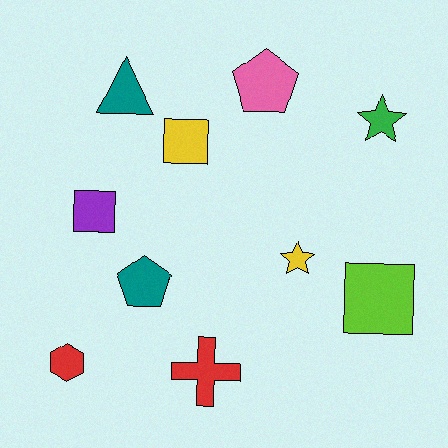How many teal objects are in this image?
There are 2 teal objects.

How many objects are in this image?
There are 10 objects.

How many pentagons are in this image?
There are 2 pentagons.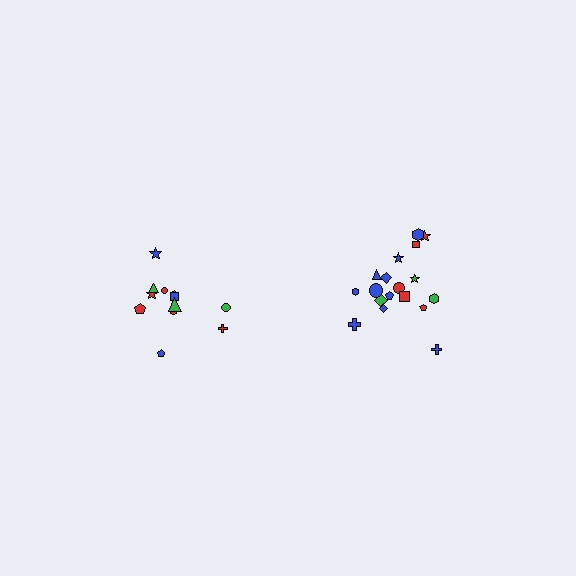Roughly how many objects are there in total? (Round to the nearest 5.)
Roughly 30 objects in total.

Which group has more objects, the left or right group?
The right group.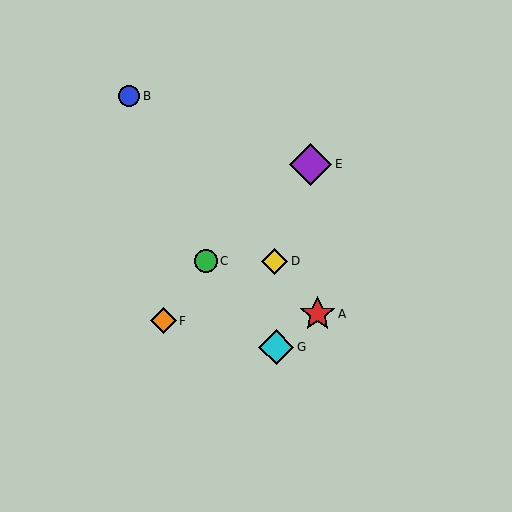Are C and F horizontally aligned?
No, C is at y≈261 and F is at y≈321.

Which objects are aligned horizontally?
Objects C, D are aligned horizontally.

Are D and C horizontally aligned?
Yes, both are at y≈261.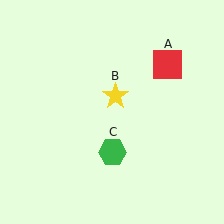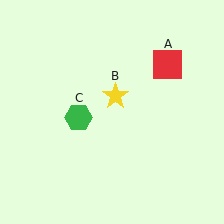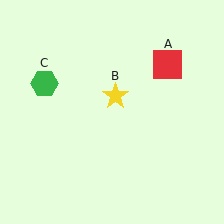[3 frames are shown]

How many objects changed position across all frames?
1 object changed position: green hexagon (object C).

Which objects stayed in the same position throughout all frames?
Red square (object A) and yellow star (object B) remained stationary.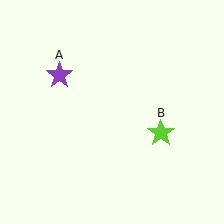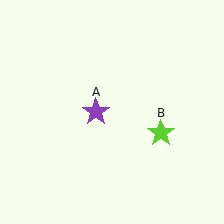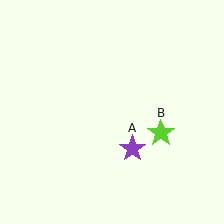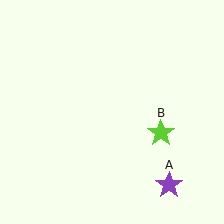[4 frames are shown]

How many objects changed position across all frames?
1 object changed position: purple star (object A).